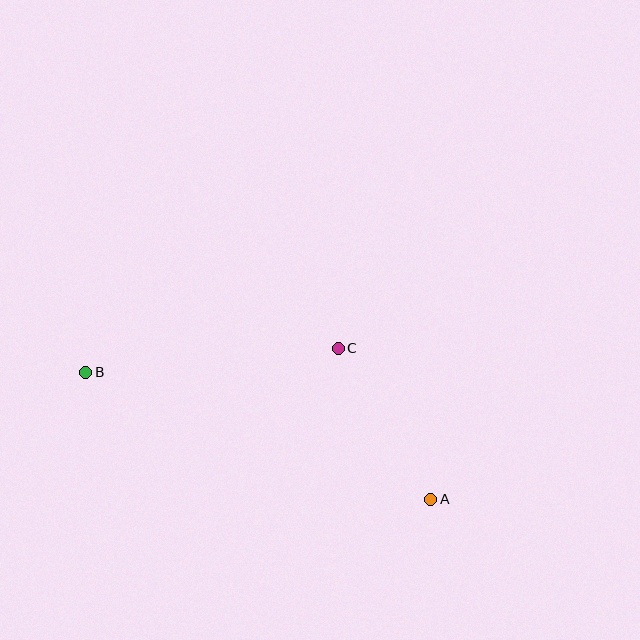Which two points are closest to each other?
Points A and C are closest to each other.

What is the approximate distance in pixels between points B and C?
The distance between B and C is approximately 253 pixels.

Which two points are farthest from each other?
Points A and B are farthest from each other.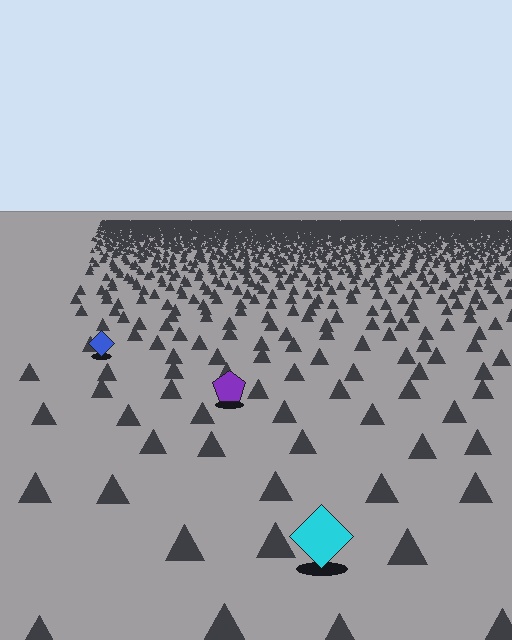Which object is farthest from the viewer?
The blue diamond is farthest from the viewer. It appears smaller and the ground texture around it is denser.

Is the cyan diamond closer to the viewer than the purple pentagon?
Yes. The cyan diamond is closer — you can tell from the texture gradient: the ground texture is coarser near it.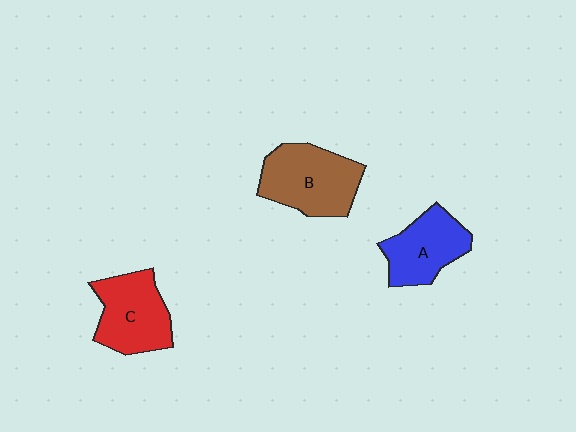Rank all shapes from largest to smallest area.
From largest to smallest: B (brown), C (red), A (blue).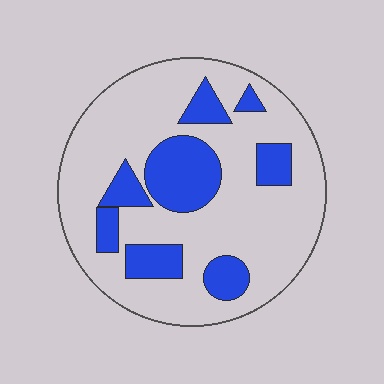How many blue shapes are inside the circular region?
8.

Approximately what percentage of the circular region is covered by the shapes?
Approximately 25%.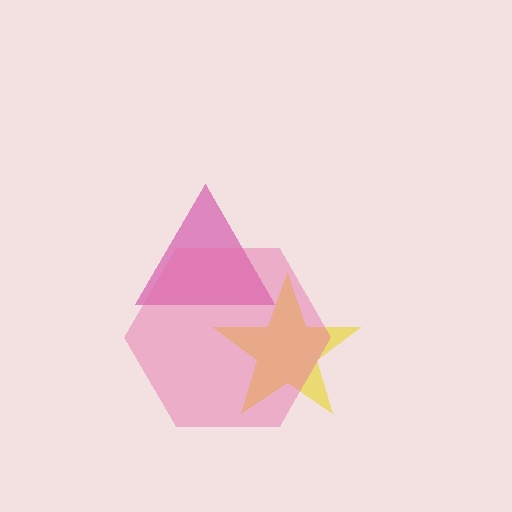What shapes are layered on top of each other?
The layered shapes are: a magenta triangle, a yellow star, a pink hexagon.